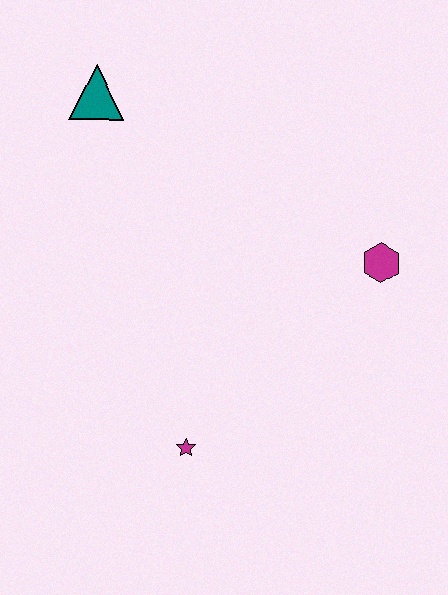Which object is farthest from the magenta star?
The teal triangle is farthest from the magenta star.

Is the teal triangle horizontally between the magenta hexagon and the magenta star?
No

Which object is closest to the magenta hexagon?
The magenta star is closest to the magenta hexagon.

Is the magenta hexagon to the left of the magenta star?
No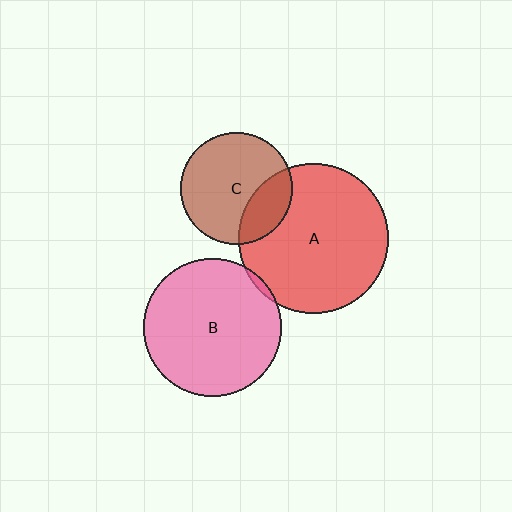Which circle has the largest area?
Circle A (red).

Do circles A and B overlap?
Yes.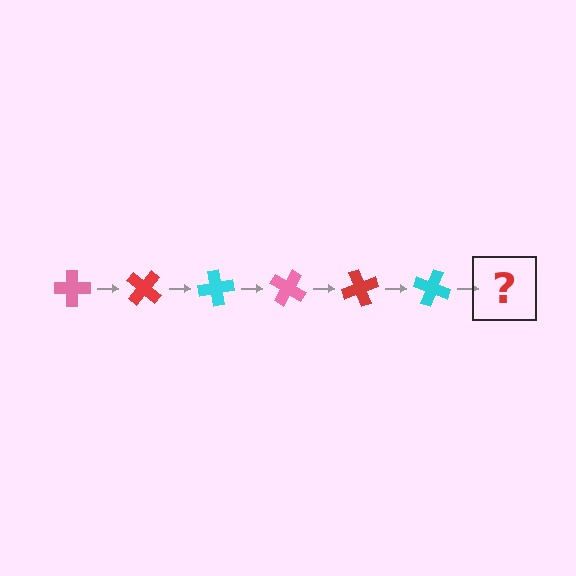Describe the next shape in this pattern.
It should be a pink cross, rotated 240 degrees from the start.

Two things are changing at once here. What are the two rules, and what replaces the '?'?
The two rules are that it rotates 40 degrees each step and the color cycles through pink, red, and cyan. The '?' should be a pink cross, rotated 240 degrees from the start.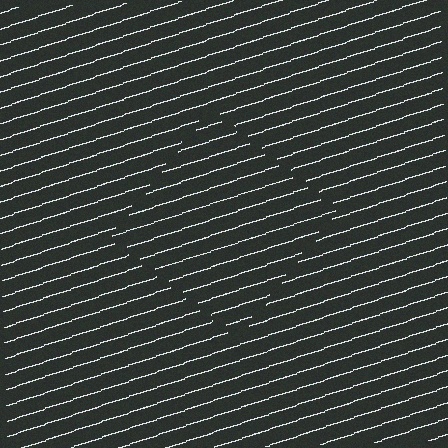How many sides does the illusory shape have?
4 sides — the line-ends trace a square.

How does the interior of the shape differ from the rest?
The interior of the shape contains the same grating, shifted by half a period — the contour is defined by the phase discontinuity where line-ends from the inner and outer gratings abut.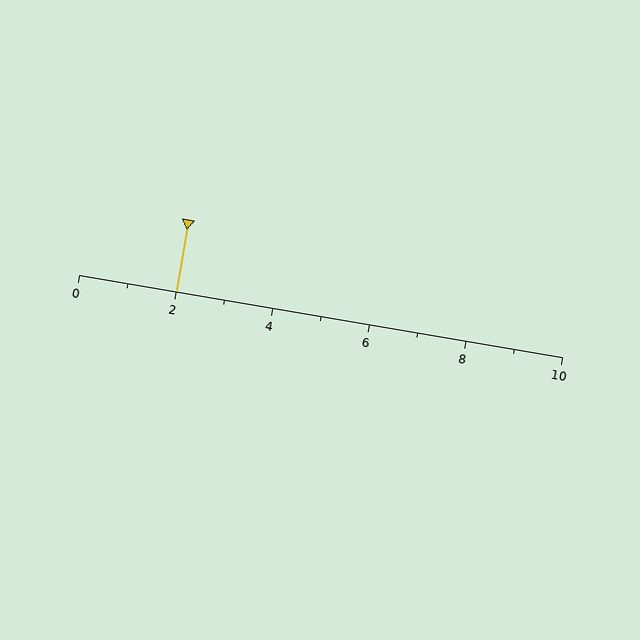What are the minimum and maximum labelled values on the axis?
The axis runs from 0 to 10.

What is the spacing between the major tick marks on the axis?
The major ticks are spaced 2 apart.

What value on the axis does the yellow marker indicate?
The marker indicates approximately 2.